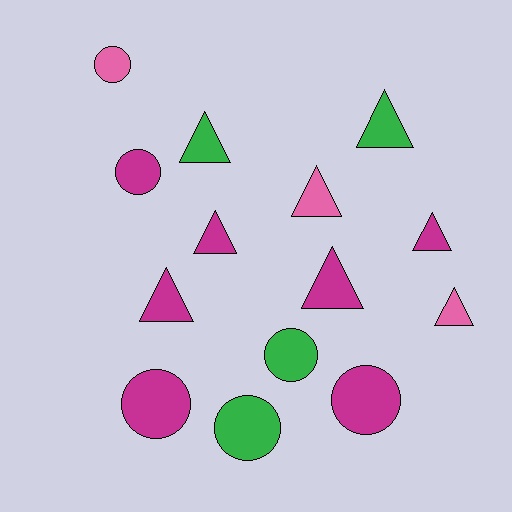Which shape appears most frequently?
Triangle, with 8 objects.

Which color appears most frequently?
Magenta, with 7 objects.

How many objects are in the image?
There are 14 objects.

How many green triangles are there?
There are 2 green triangles.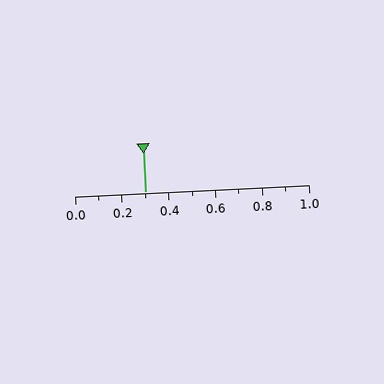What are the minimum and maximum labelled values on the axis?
The axis runs from 0.0 to 1.0.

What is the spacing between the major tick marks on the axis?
The major ticks are spaced 0.2 apart.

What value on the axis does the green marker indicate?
The marker indicates approximately 0.3.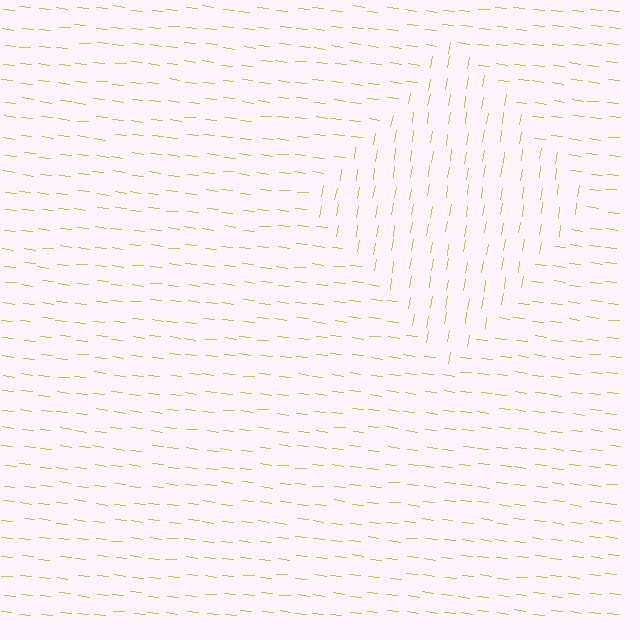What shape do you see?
I see a diamond.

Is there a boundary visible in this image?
Yes, there is a texture boundary formed by a change in line orientation.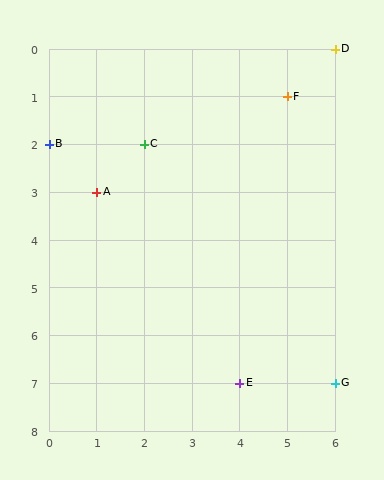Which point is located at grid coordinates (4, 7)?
Point E is at (4, 7).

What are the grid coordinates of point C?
Point C is at grid coordinates (2, 2).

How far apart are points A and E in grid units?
Points A and E are 3 columns and 4 rows apart (about 5.0 grid units diagonally).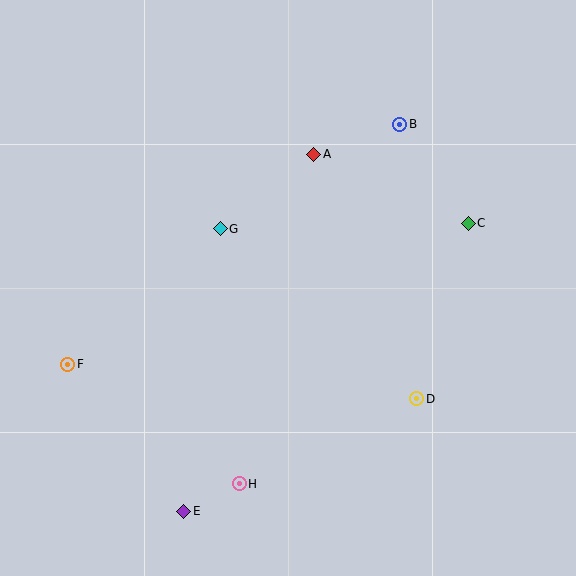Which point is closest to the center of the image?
Point G at (220, 229) is closest to the center.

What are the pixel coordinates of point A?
Point A is at (314, 154).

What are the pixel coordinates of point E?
Point E is at (184, 511).